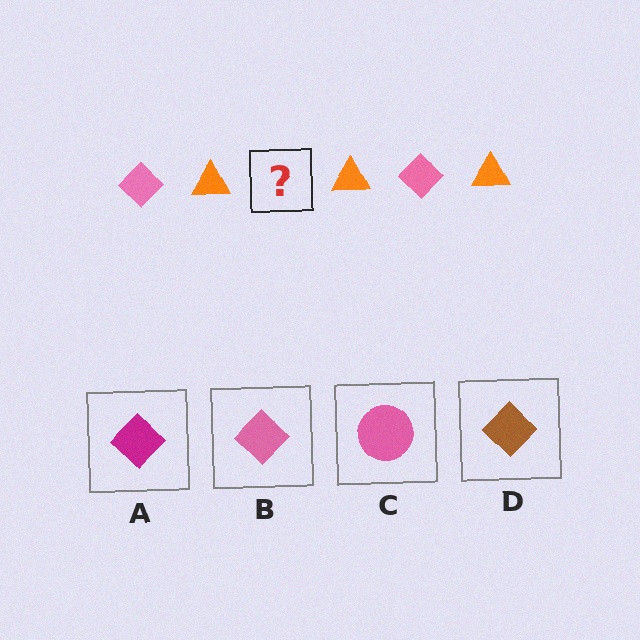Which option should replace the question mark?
Option B.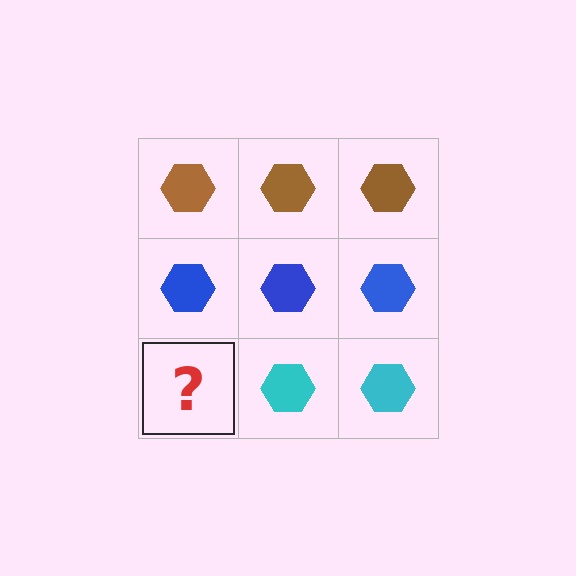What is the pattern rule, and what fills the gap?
The rule is that each row has a consistent color. The gap should be filled with a cyan hexagon.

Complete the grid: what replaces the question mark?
The question mark should be replaced with a cyan hexagon.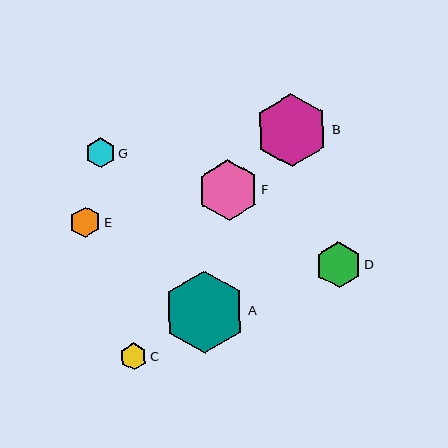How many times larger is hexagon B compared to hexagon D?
Hexagon B is approximately 1.6 times the size of hexagon D.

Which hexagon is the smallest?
Hexagon C is the smallest with a size of approximately 27 pixels.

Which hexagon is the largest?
Hexagon A is the largest with a size of approximately 83 pixels.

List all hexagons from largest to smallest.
From largest to smallest: A, B, F, D, E, G, C.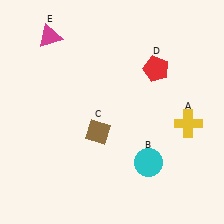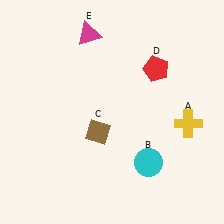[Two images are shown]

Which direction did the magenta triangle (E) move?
The magenta triangle (E) moved right.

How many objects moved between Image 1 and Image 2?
1 object moved between the two images.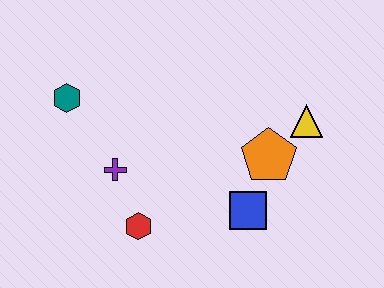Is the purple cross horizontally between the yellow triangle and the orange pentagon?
No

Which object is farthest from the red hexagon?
The yellow triangle is farthest from the red hexagon.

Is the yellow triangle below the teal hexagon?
Yes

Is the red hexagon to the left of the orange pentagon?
Yes